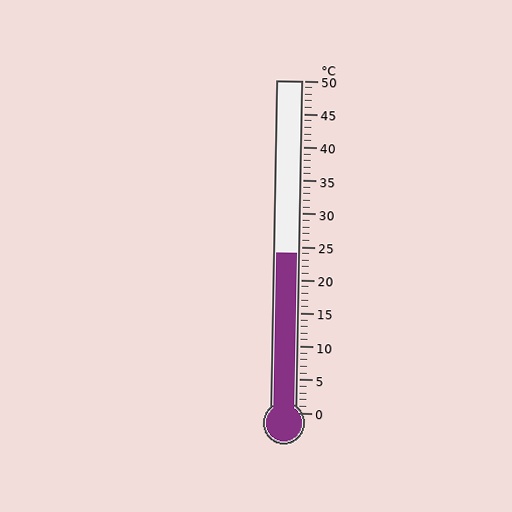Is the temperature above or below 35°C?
The temperature is below 35°C.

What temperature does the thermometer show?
The thermometer shows approximately 24°C.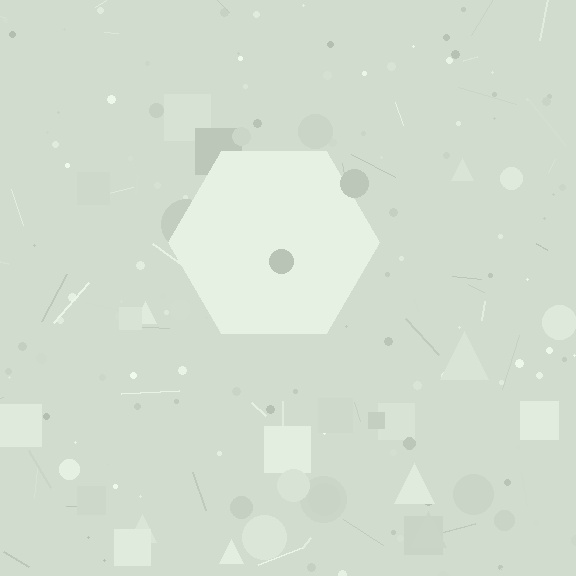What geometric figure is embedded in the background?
A hexagon is embedded in the background.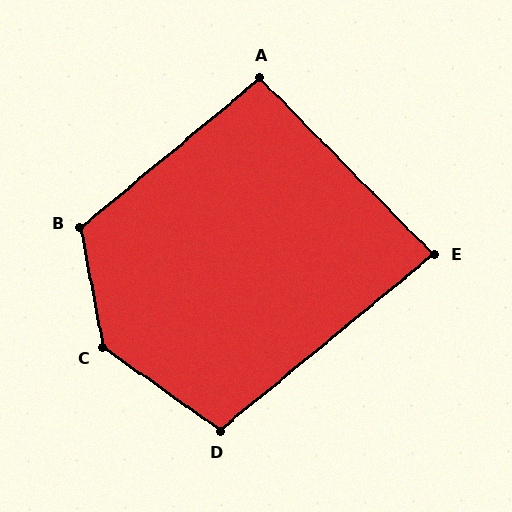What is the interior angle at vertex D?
Approximately 105 degrees (obtuse).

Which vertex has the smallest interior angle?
E, at approximately 85 degrees.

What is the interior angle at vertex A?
Approximately 95 degrees (approximately right).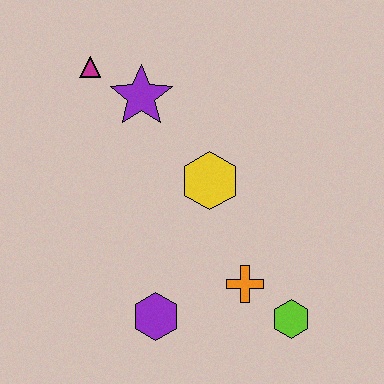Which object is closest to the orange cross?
The lime hexagon is closest to the orange cross.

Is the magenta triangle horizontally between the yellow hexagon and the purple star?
No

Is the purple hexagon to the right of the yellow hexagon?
No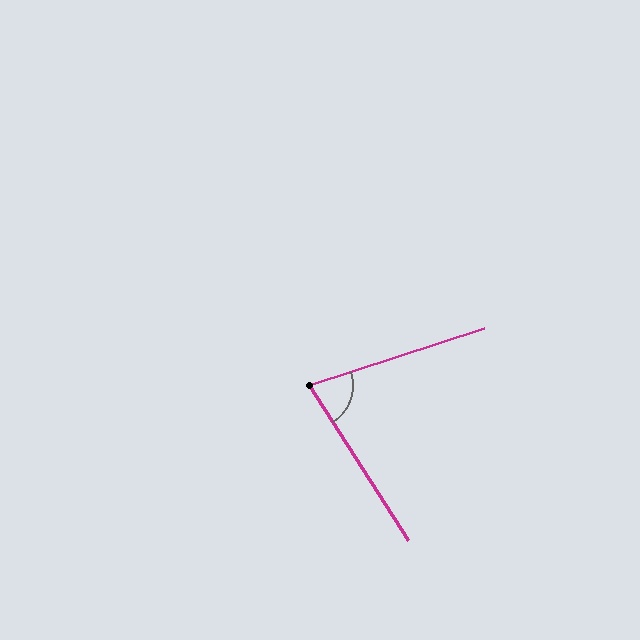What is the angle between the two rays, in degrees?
Approximately 75 degrees.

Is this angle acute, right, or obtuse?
It is acute.